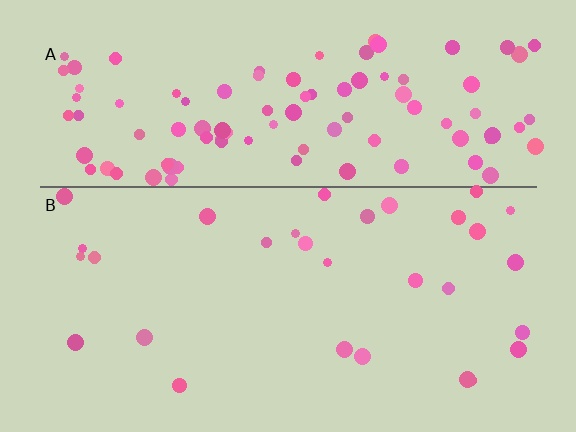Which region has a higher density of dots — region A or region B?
A (the top).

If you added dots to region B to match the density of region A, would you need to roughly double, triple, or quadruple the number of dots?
Approximately quadruple.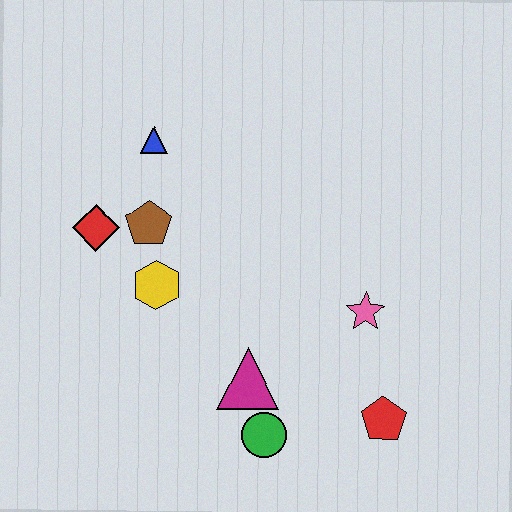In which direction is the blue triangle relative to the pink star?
The blue triangle is to the left of the pink star.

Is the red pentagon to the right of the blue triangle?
Yes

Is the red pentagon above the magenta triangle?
No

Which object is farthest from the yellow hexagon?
The red pentagon is farthest from the yellow hexagon.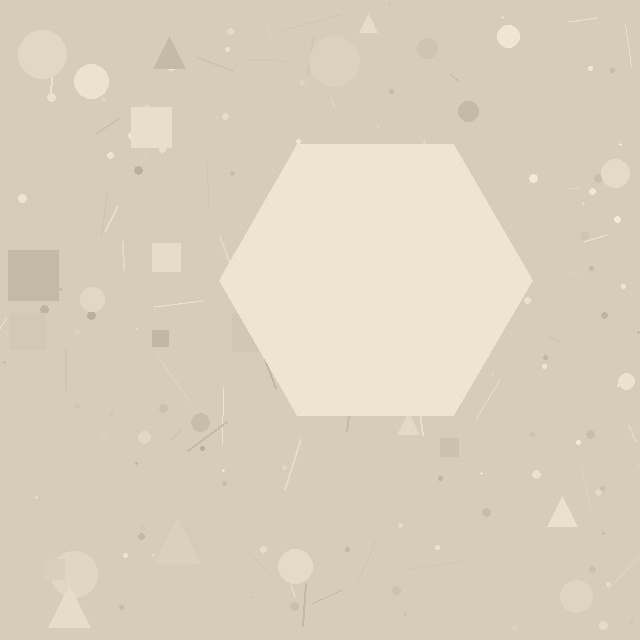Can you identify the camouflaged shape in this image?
The camouflaged shape is a hexagon.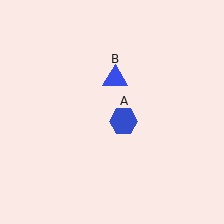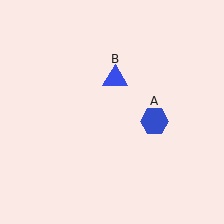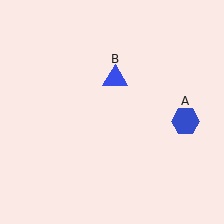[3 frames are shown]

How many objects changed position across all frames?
1 object changed position: blue hexagon (object A).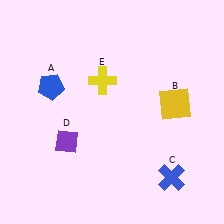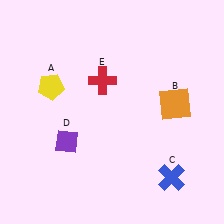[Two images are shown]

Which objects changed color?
A changed from blue to yellow. B changed from yellow to orange. E changed from yellow to red.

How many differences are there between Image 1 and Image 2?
There are 3 differences between the two images.